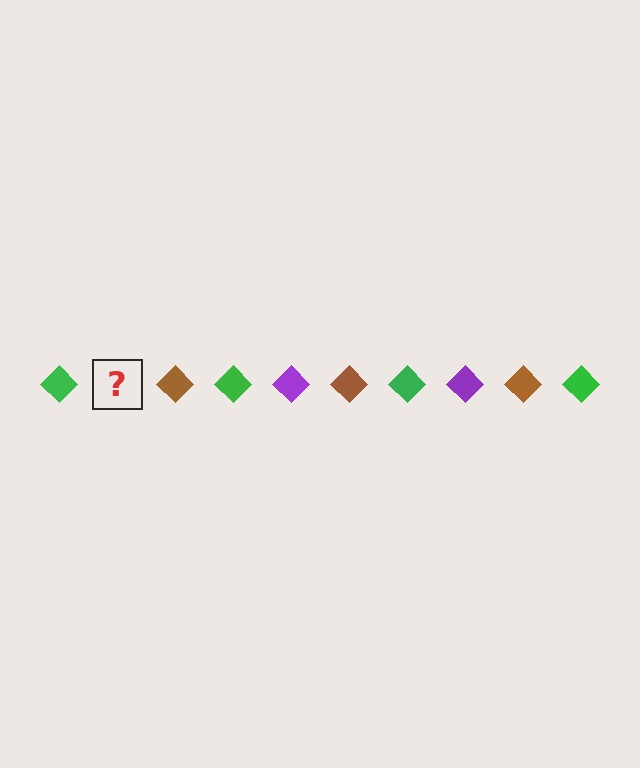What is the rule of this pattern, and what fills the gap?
The rule is that the pattern cycles through green, purple, brown diamonds. The gap should be filled with a purple diamond.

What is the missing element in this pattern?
The missing element is a purple diamond.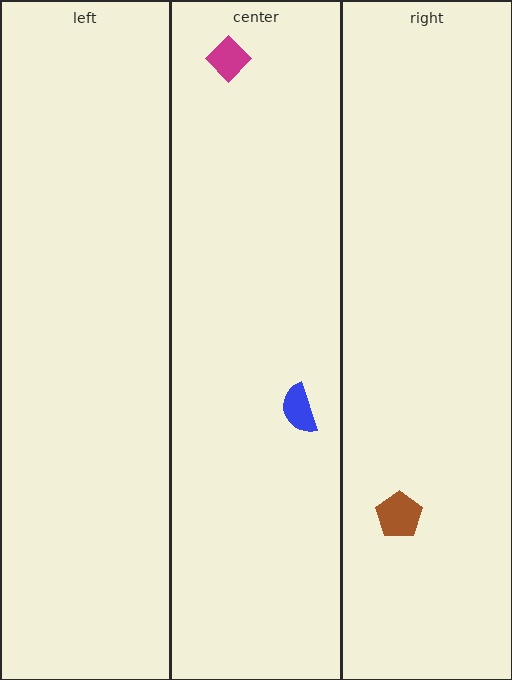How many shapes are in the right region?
1.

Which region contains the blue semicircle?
The center region.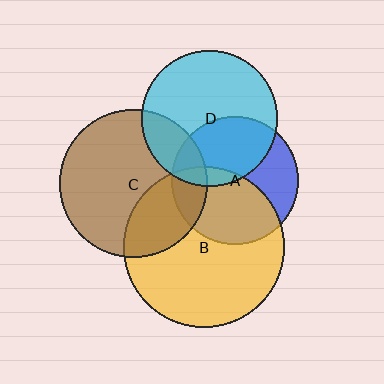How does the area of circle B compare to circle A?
Approximately 1.6 times.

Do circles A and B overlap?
Yes.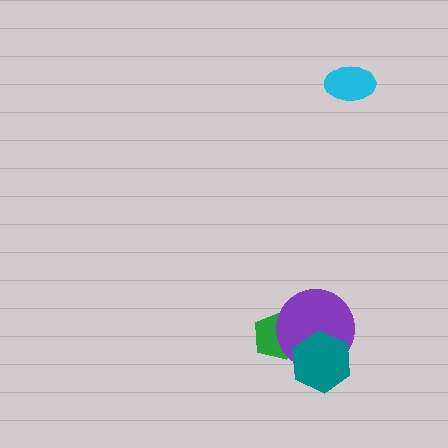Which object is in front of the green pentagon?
The purple circle is in front of the green pentagon.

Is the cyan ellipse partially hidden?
No, no other shape covers it.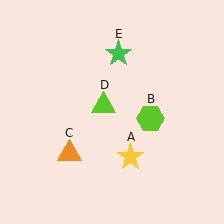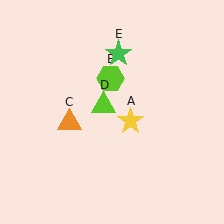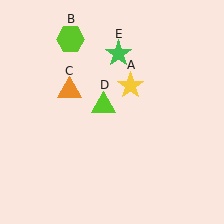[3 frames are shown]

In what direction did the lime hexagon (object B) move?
The lime hexagon (object B) moved up and to the left.